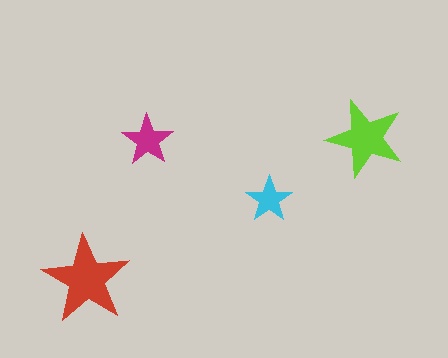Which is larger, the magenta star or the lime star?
The lime one.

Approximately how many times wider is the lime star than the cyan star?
About 1.5 times wider.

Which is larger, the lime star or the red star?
The red one.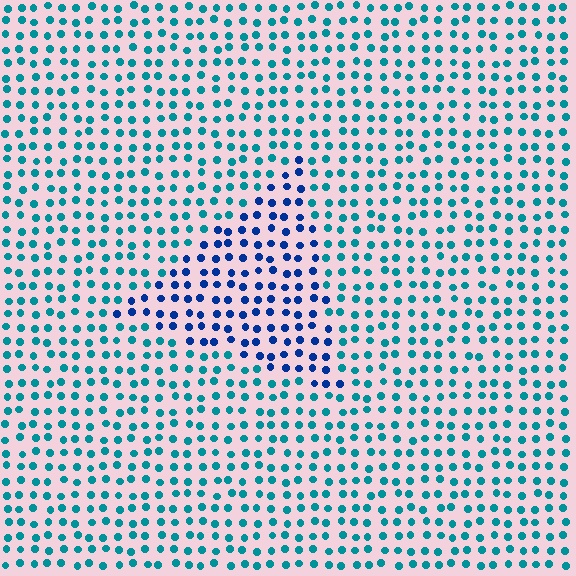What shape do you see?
I see a triangle.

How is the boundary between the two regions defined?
The boundary is defined purely by a slight shift in hue (about 38 degrees). Spacing, size, and orientation are identical on both sides.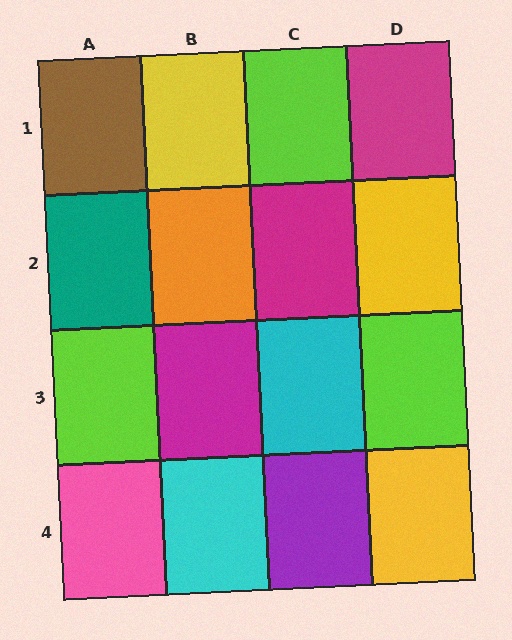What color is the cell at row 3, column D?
Lime.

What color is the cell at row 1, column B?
Yellow.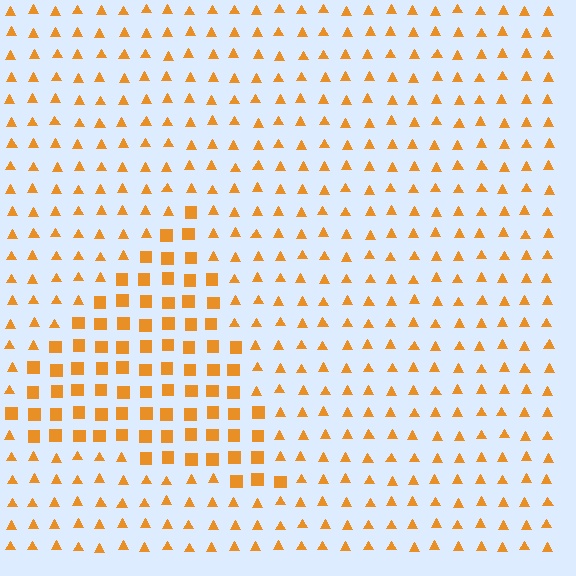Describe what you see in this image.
The image is filled with small orange elements arranged in a uniform grid. A triangle-shaped region contains squares, while the surrounding area contains triangles. The boundary is defined purely by the change in element shape.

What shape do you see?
I see a triangle.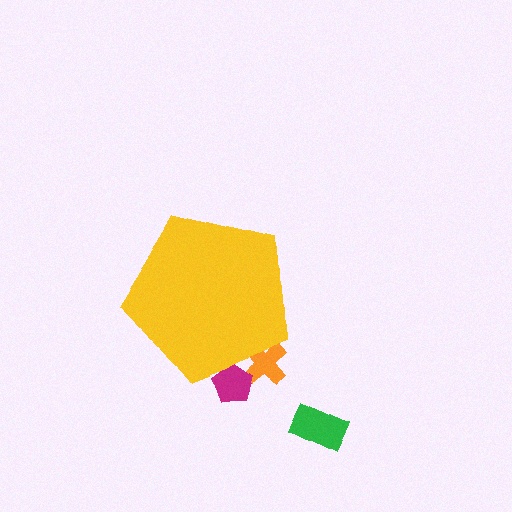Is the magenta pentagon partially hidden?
Yes, the magenta pentagon is partially hidden behind the yellow pentagon.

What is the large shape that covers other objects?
A yellow pentagon.